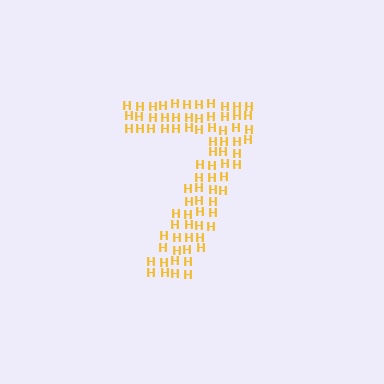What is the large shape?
The large shape is the digit 7.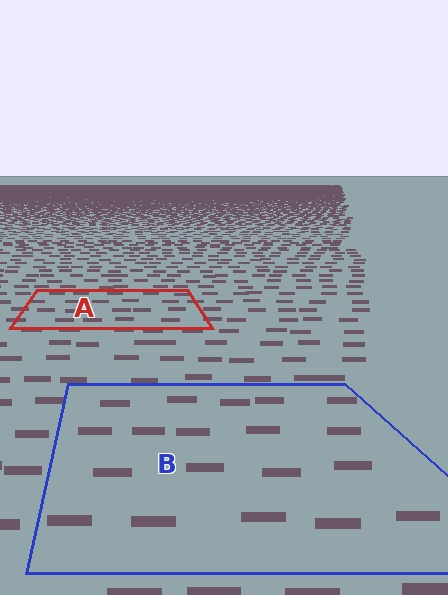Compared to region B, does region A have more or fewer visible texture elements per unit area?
Region A has more texture elements per unit area — they are packed more densely because it is farther away.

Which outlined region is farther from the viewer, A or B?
Region A is farther from the viewer — the texture elements inside it appear smaller and more densely packed.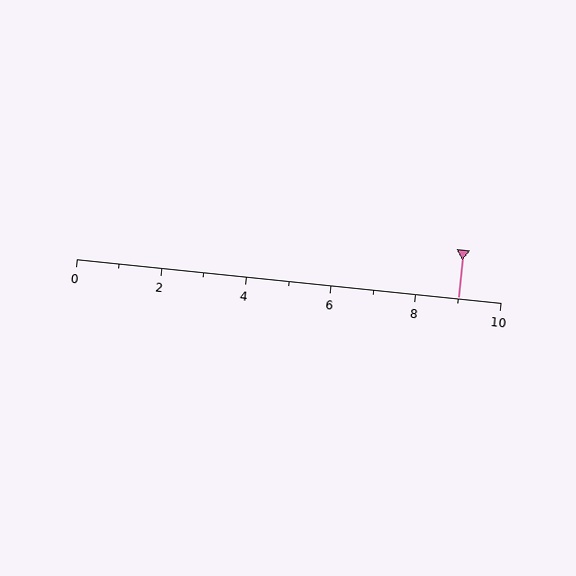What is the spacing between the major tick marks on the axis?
The major ticks are spaced 2 apart.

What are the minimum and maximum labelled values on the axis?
The axis runs from 0 to 10.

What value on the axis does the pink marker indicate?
The marker indicates approximately 9.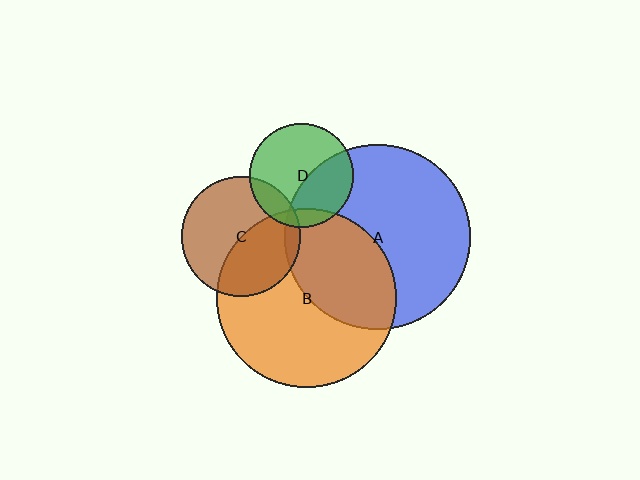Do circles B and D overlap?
Yes.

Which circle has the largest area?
Circle A (blue).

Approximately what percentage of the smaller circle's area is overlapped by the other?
Approximately 10%.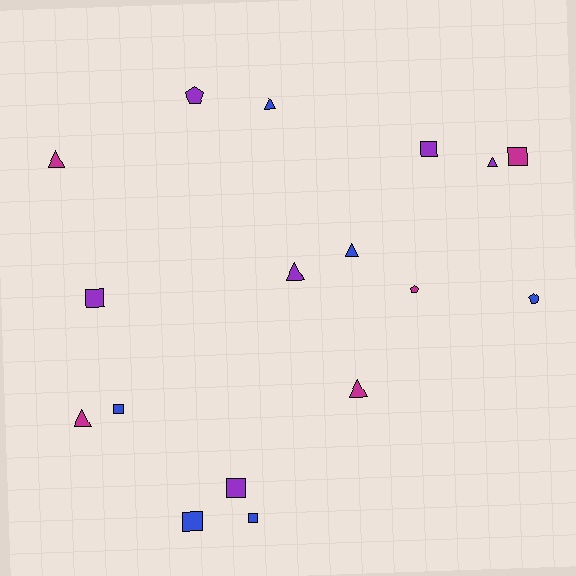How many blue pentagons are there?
There is 1 blue pentagon.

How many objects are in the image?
There are 17 objects.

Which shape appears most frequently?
Triangle, with 7 objects.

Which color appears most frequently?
Blue, with 6 objects.